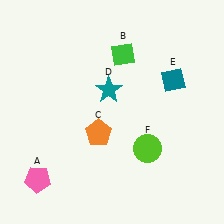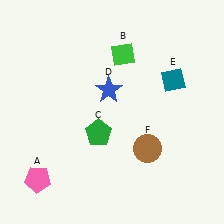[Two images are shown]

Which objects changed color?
C changed from orange to green. D changed from teal to blue. F changed from lime to brown.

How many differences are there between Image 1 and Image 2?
There are 3 differences between the two images.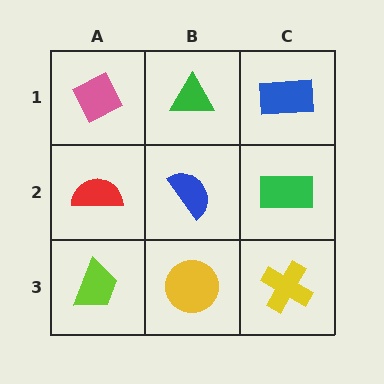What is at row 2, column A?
A red semicircle.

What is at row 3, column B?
A yellow circle.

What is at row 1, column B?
A green triangle.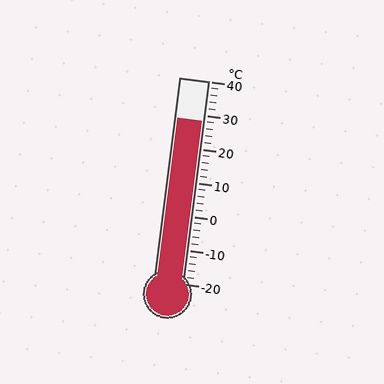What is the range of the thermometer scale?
The thermometer scale ranges from -20°C to 40°C.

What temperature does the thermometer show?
The thermometer shows approximately 28°C.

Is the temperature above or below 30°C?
The temperature is below 30°C.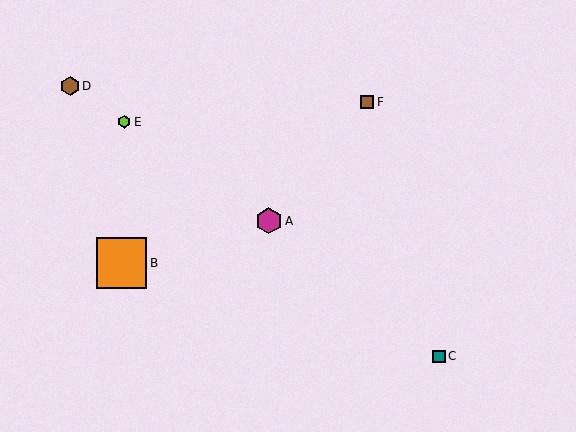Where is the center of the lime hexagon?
The center of the lime hexagon is at (124, 122).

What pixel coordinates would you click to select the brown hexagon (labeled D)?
Click at (70, 86) to select the brown hexagon D.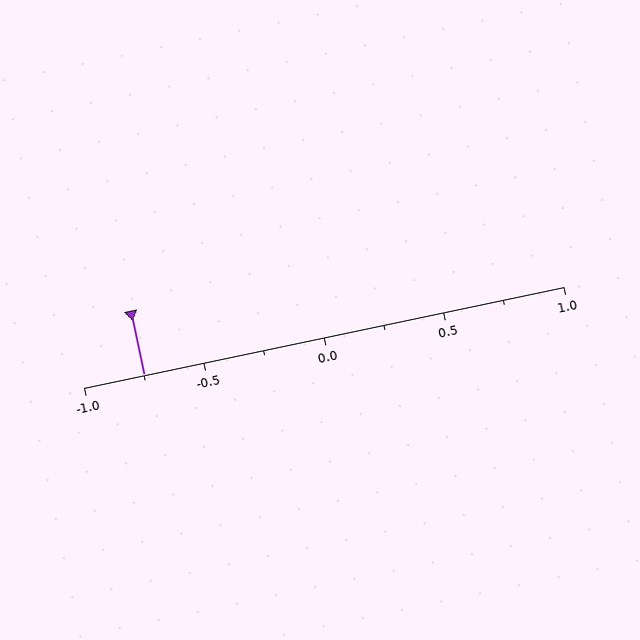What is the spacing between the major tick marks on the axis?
The major ticks are spaced 0.5 apart.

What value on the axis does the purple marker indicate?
The marker indicates approximately -0.75.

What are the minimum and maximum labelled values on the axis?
The axis runs from -1.0 to 1.0.